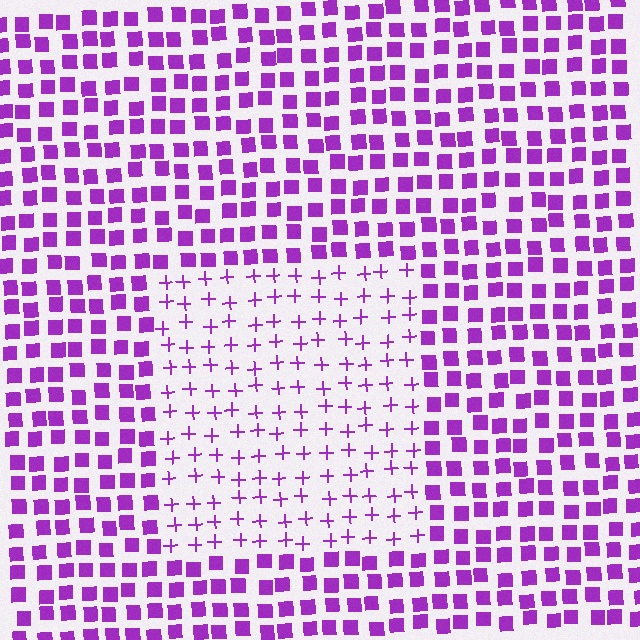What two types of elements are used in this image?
The image uses plus signs inside the rectangle region and squares outside it.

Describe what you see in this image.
The image is filled with small purple elements arranged in a uniform grid. A rectangle-shaped region contains plus signs, while the surrounding area contains squares. The boundary is defined purely by the change in element shape.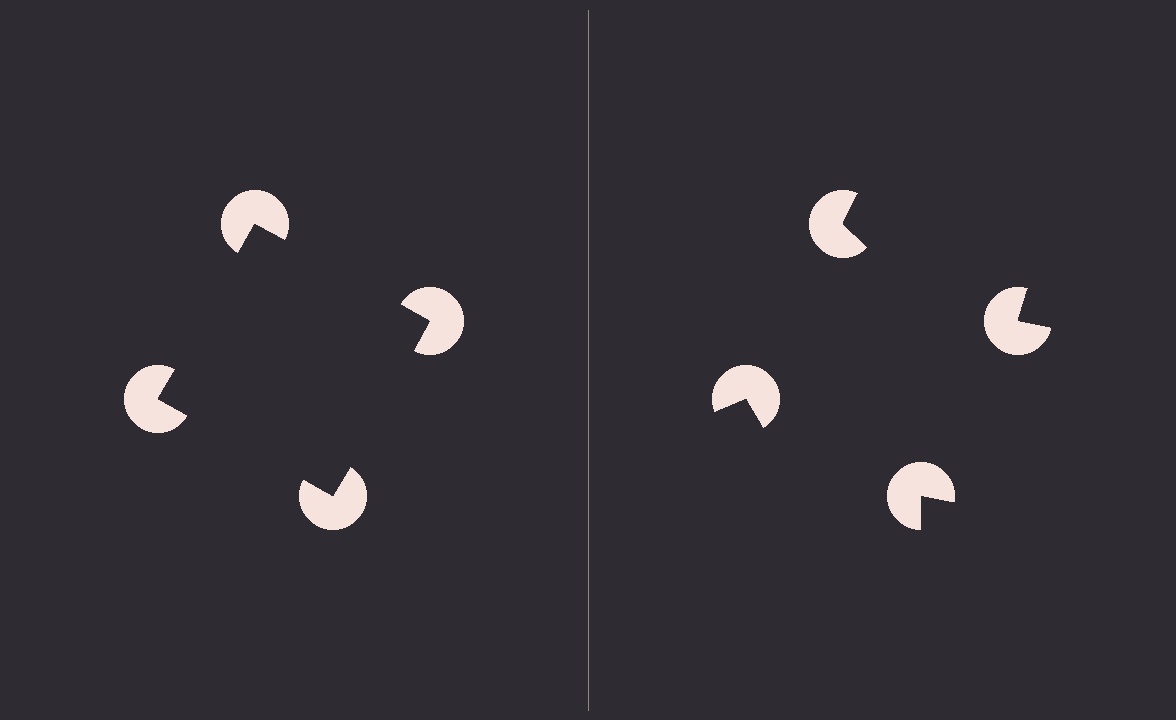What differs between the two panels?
The pac-man discs are positioned identically on both sides; only the wedge orientations differ. On the left they align to a square; on the right they are misaligned.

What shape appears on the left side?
An illusory square.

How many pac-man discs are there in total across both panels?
8 — 4 on each side.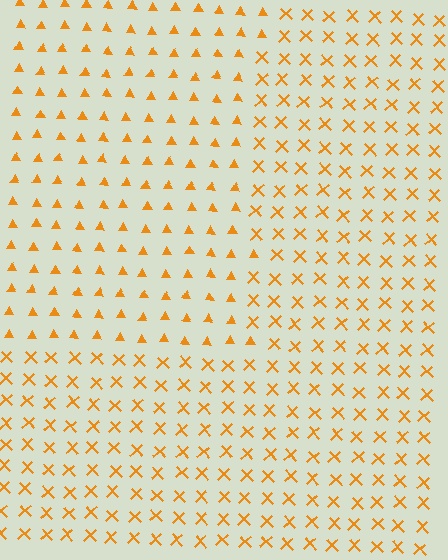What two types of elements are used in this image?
The image uses triangles inside the rectangle region and X marks outside it.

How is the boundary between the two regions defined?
The boundary is defined by a change in element shape: triangles inside vs. X marks outside. All elements share the same color and spacing.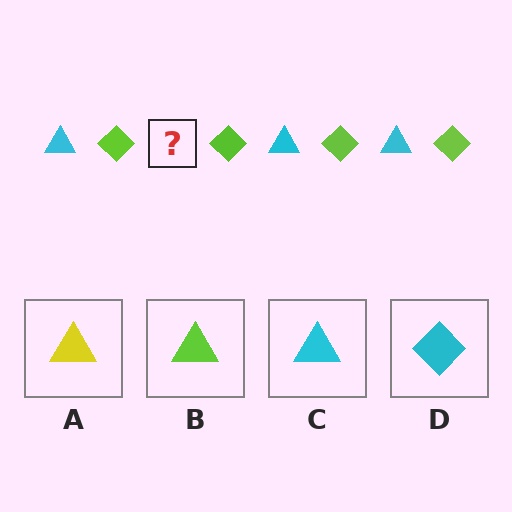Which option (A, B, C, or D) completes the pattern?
C.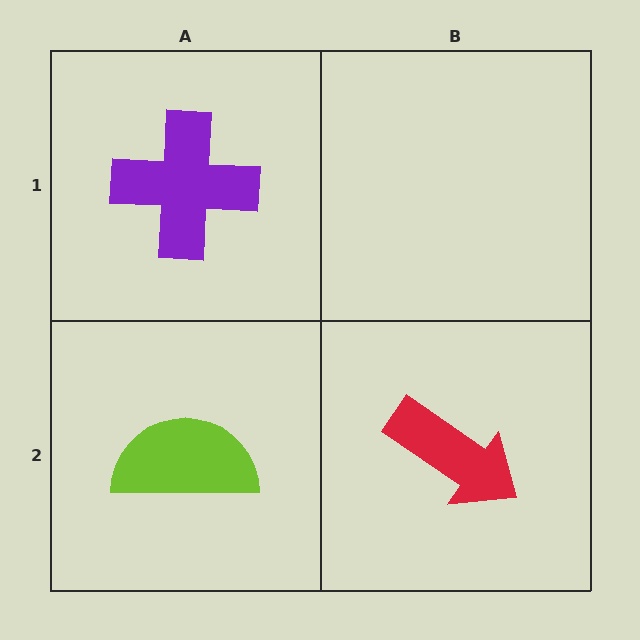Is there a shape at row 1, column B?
No, that cell is empty.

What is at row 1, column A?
A purple cross.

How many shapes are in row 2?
2 shapes.